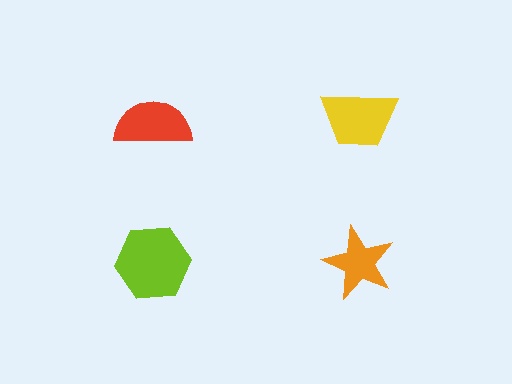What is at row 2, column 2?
An orange star.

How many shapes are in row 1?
2 shapes.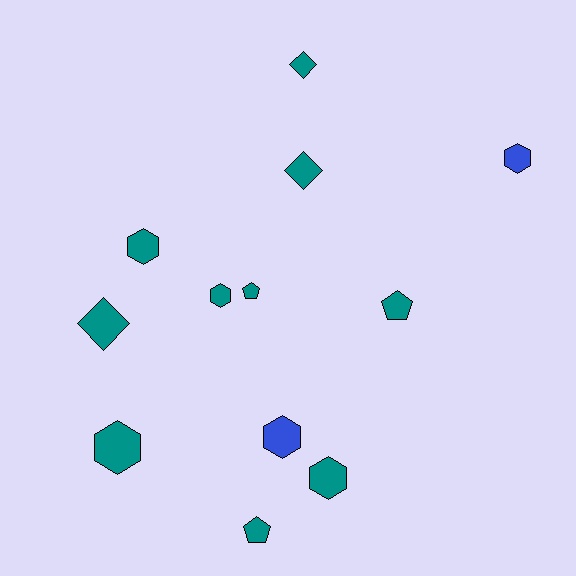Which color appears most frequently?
Teal, with 10 objects.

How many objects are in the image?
There are 12 objects.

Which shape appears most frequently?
Hexagon, with 6 objects.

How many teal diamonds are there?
There are 3 teal diamonds.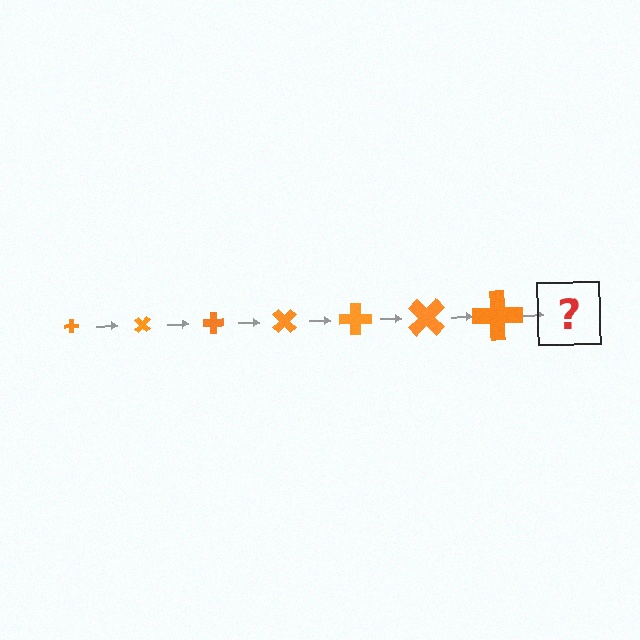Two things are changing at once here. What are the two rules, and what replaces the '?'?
The two rules are that the cross grows larger each step and it rotates 45 degrees each step. The '?' should be a cross, larger than the previous one and rotated 315 degrees from the start.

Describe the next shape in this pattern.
It should be a cross, larger than the previous one and rotated 315 degrees from the start.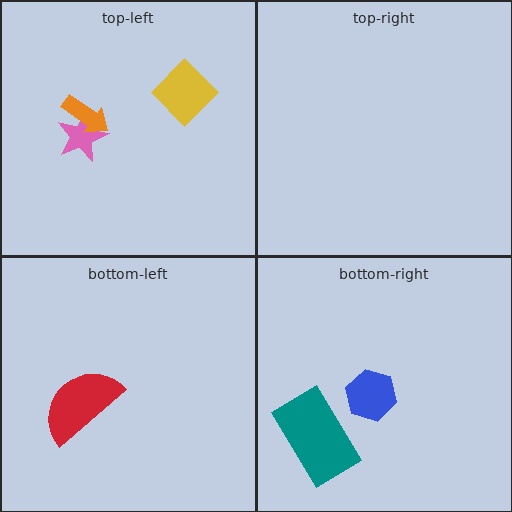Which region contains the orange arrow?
The top-left region.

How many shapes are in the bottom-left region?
1.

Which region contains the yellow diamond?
The top-left region.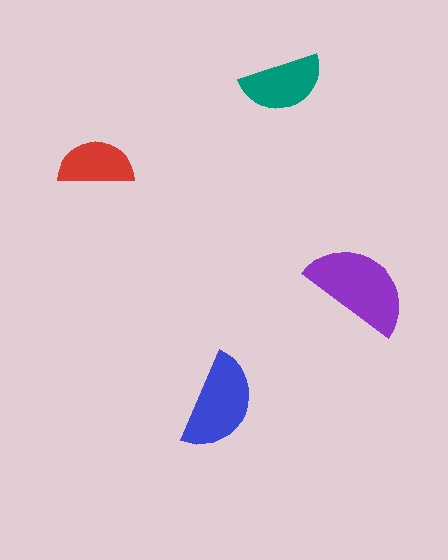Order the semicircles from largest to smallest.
the purple one, the blue one, the teal one, the red one.